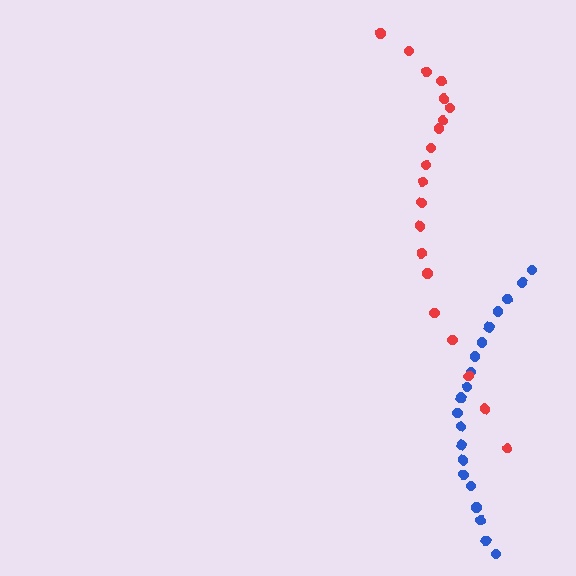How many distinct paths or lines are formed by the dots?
There are 2 distinct paths.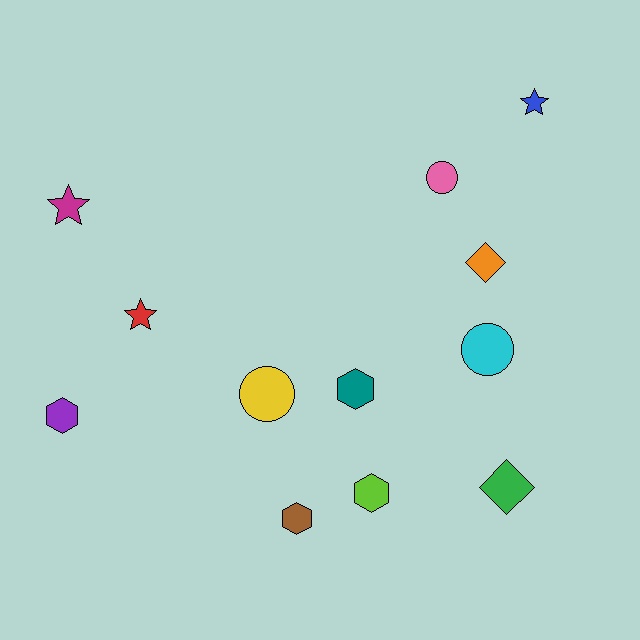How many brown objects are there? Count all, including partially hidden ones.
There is 1 brown object.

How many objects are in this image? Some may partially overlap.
There are 12 objects.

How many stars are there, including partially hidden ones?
There are 3 stars.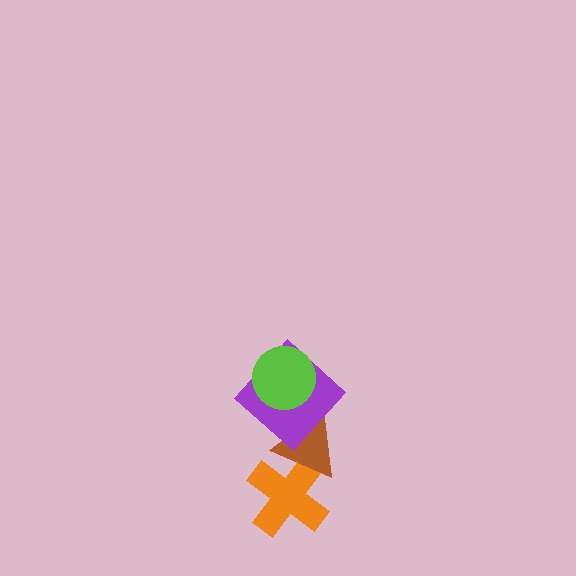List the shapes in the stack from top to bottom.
From top to bottom: the lime circle, the purple diamond, the brown triangle, the orange cross.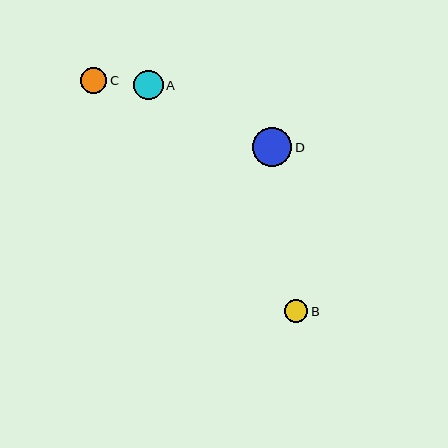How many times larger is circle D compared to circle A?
Circle D is approximately 1.3 times the size of circle A.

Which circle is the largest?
Circle D is the largest with a size of approximately 39 pixels.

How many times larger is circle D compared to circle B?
Circle D is approximately 1.7 times the size of circle B.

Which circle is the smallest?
Circle B is the smallest with a size of approximately 23 pixels.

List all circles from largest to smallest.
From largest to smallest: D, A, C, B.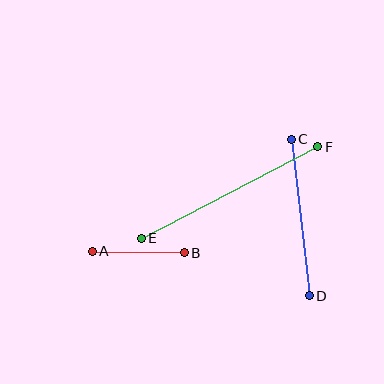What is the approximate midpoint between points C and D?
The midpoint is at approximately (300, 218) pixels.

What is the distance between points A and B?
The distance is approximately 92 pixels.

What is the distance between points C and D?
The distance is approximately 157 pixels.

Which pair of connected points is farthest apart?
Points E and F are farthest apart.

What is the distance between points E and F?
The distance is approximately 199 pixels.